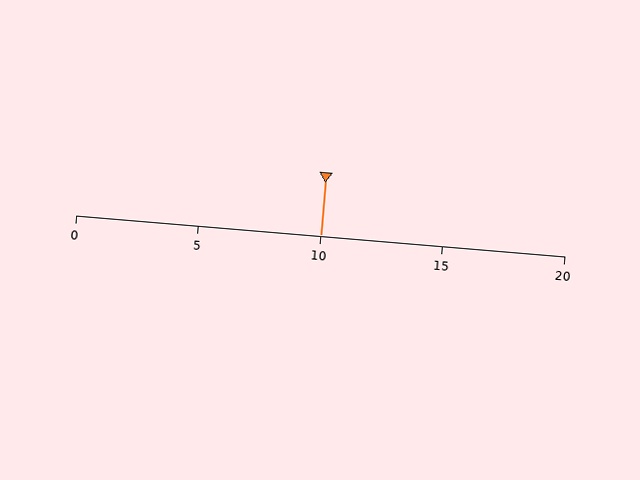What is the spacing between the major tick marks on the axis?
The major ticks are spaced 5 apart.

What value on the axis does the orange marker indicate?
The marker indicates approximately 10.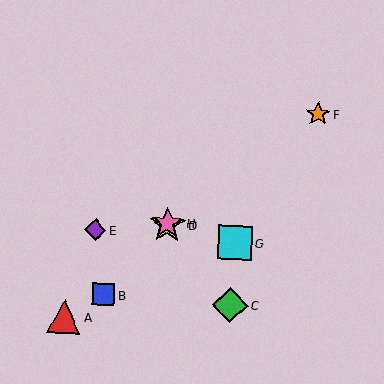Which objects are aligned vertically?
Objects D, H are aligned vertically.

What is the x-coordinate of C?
Object C is at x≈230.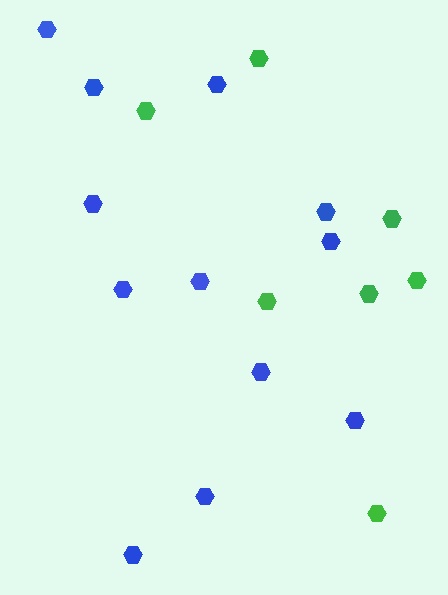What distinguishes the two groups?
There are 2 groups: one group of green hexagons (7) and one group of blue hexagons (12).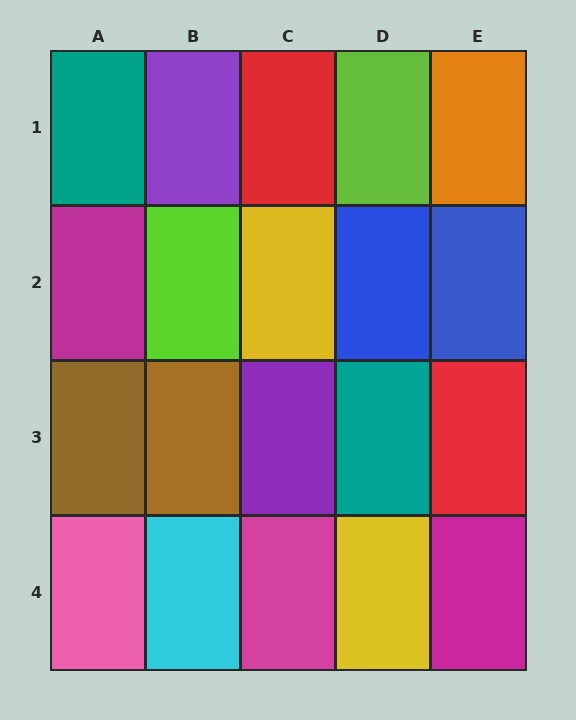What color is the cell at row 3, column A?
Brown.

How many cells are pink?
1 cell is pink.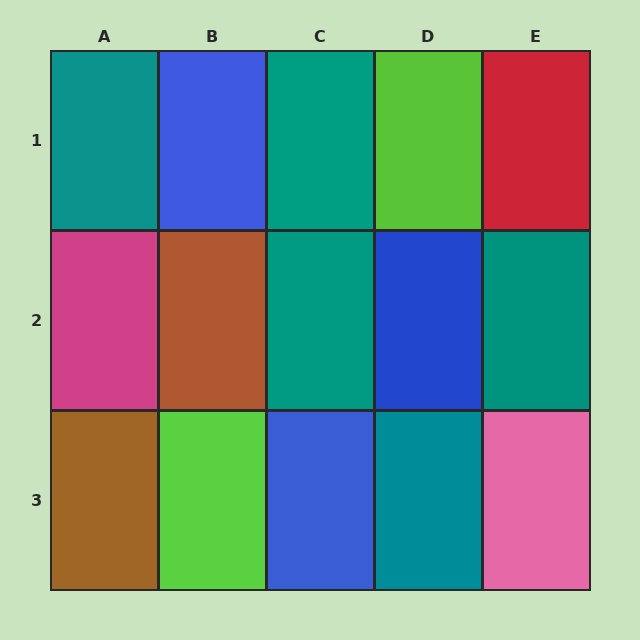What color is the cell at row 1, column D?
Lime.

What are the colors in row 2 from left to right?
Magenta, brown, teal, blue, teal.